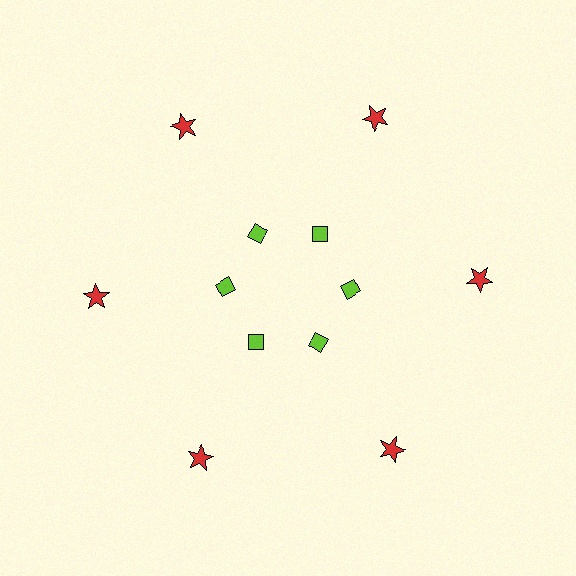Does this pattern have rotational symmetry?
Yes, this pattern has 6-fold rotational symmetry. It looks the same after rotating 60 degrees around the center.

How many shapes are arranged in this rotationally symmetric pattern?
There are 12 shapes, arranged in 6 groups of 2.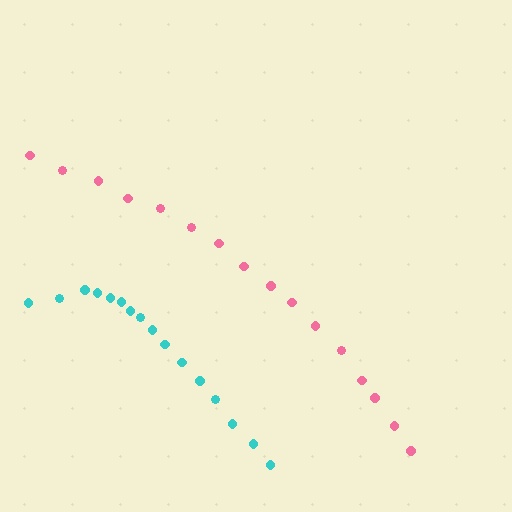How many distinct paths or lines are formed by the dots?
There are 2 distinct paths.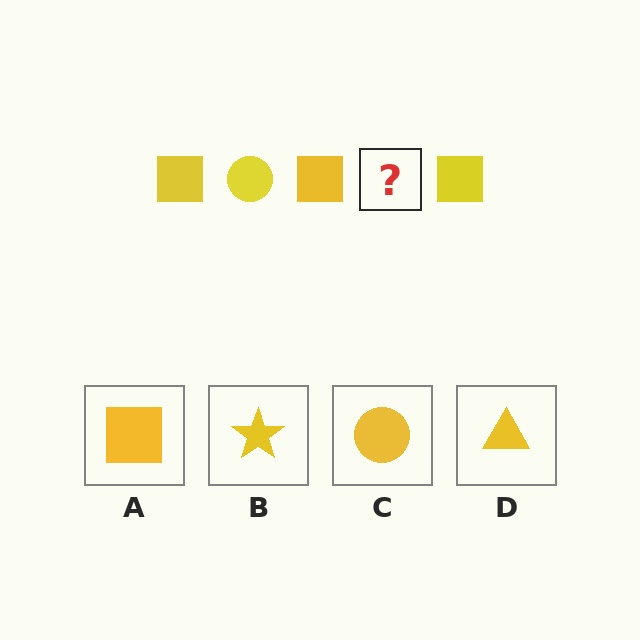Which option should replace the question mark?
Option C.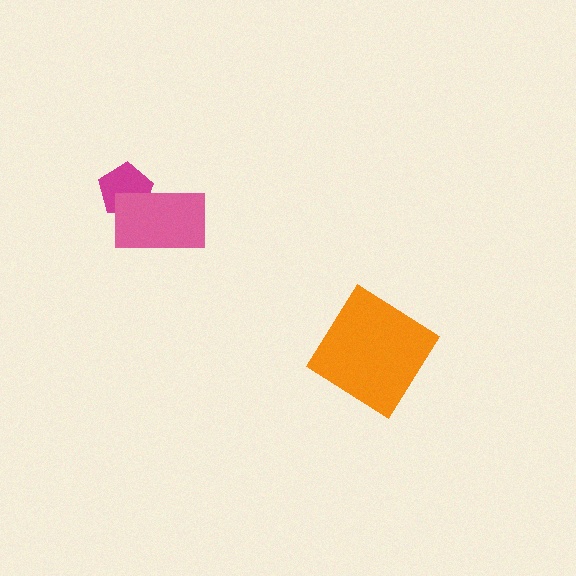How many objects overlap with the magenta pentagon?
1 object overlaps with the magenta pentagon.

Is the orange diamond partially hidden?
No, no other shape covers it.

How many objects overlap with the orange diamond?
0 objects overlap with the orange diamond.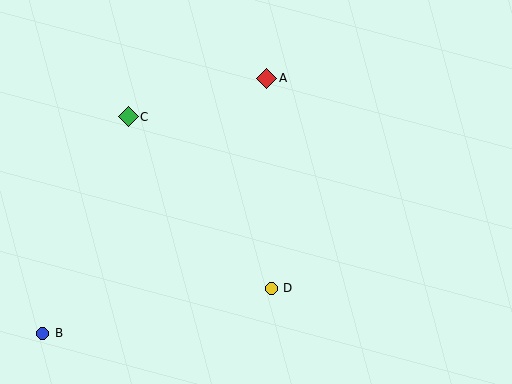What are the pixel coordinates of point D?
Point D is at (271, 288).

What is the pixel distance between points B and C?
The distance between B and C is 233 pixels.